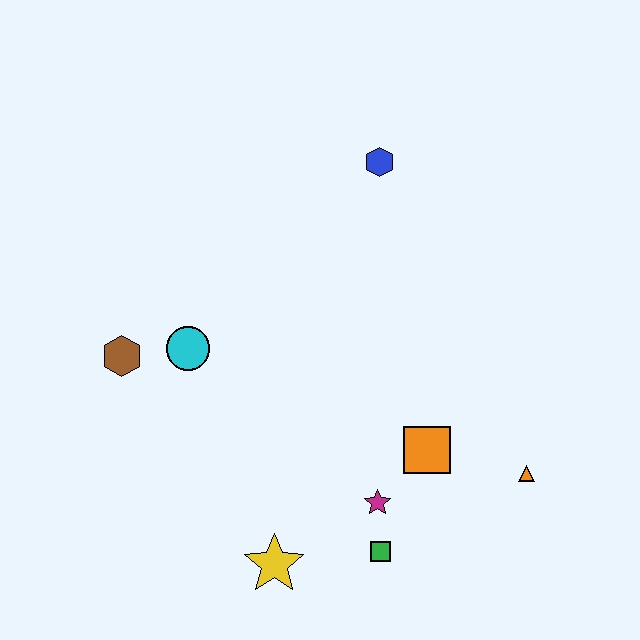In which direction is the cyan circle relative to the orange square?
The cyan circle is to the left of the orange square.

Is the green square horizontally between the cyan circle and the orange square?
Yes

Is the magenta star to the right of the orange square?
No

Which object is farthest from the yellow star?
The blue hexagon is farthest from the yellow star.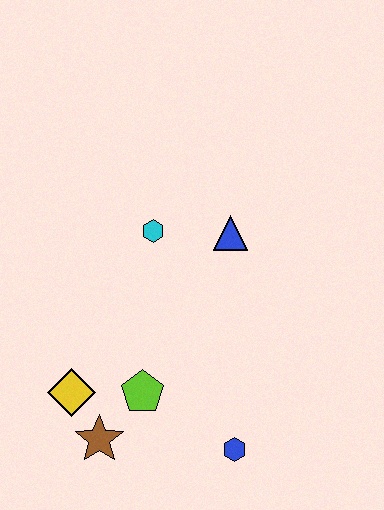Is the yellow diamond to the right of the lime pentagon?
No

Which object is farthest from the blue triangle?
The brown star is farthest from the blue triangle.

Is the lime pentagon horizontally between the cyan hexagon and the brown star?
Yes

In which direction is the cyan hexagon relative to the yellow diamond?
The cyan hexagon is above the yellow diamond.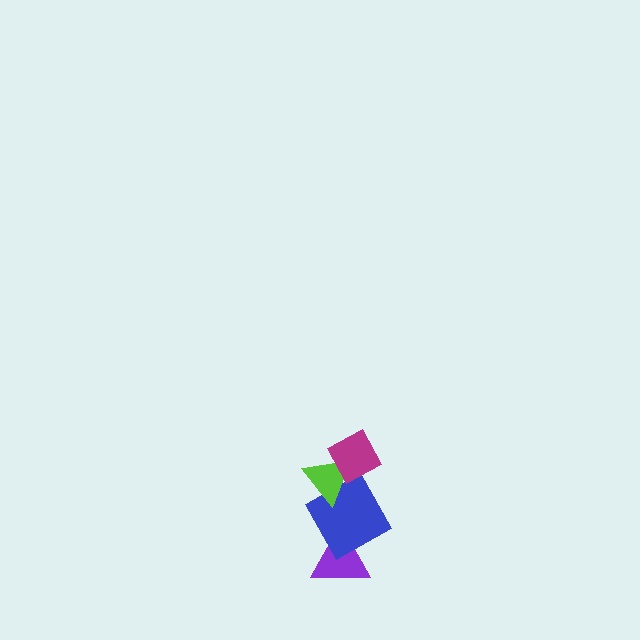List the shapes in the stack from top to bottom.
From top to bottom: the magenta diamond, the lime triangle, the blue square, the purple triangle.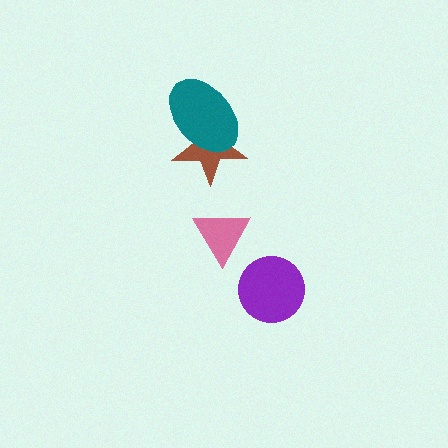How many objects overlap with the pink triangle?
0 objects overlap with the pink triangle.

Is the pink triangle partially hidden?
No, no other shape covers it.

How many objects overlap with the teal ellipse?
1 object overlaps with the teal ellipse.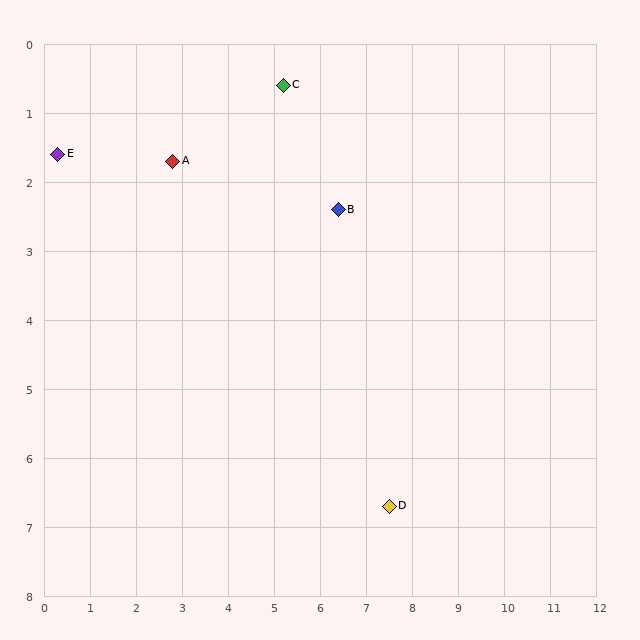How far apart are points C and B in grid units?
Points C and B are about 2.2 grid units apart.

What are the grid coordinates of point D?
Point D is at approximately (7.5, 6.7).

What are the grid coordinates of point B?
Point B is at approximately (6.4, 2.4).